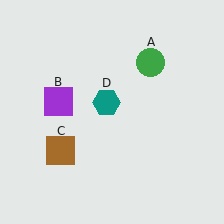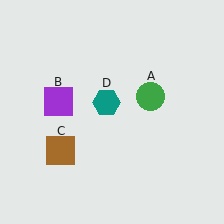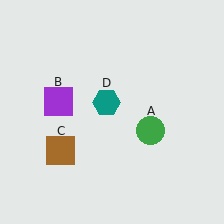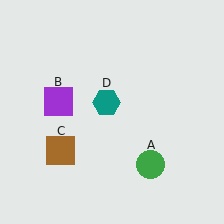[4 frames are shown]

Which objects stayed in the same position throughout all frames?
Purple square (object B) and brown square (object C) and teal hexagon (object D) remained stationary.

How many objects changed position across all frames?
1 object changed position: green circle (object A).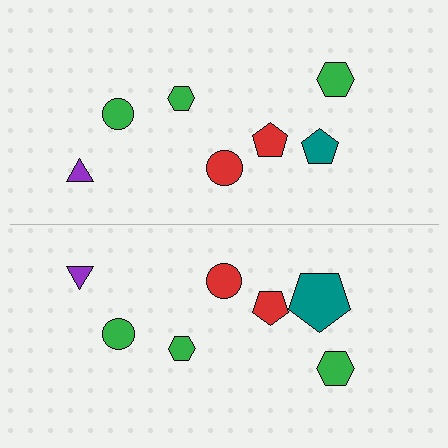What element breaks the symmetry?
The teal pentagon on the bottom side has a different size than its mirror counterpart.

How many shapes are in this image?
There are 14 shapes in this image.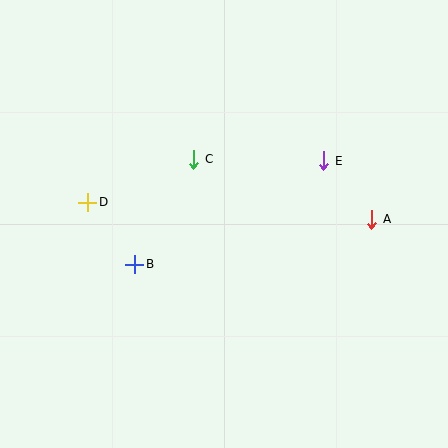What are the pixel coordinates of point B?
Point B is at (135, 264).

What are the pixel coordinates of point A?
Point A is at (372, 219).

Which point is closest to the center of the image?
Point C at (194, 159) is closest to the center.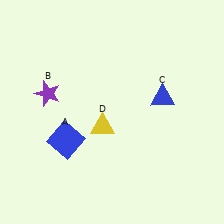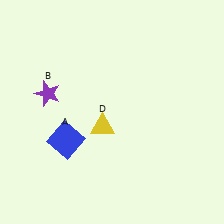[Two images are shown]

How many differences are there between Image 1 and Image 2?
There is 1 difference between the two images.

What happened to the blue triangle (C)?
The blue triangle (C) was removed in Image 2. It was in the top-right area of Image 1.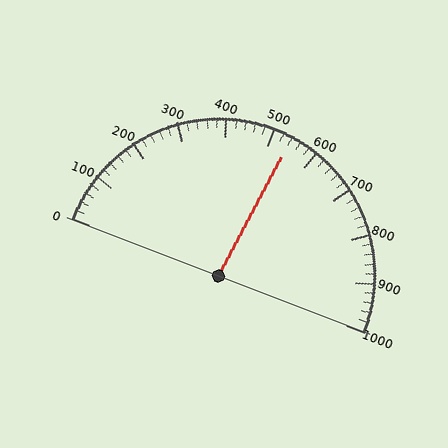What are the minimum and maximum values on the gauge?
The gauge ranges from 0 to 1000.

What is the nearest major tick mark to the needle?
The nearest major tick mark is 500.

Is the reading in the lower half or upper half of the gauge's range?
The reading is in the upper half of the range (0 to 1000).